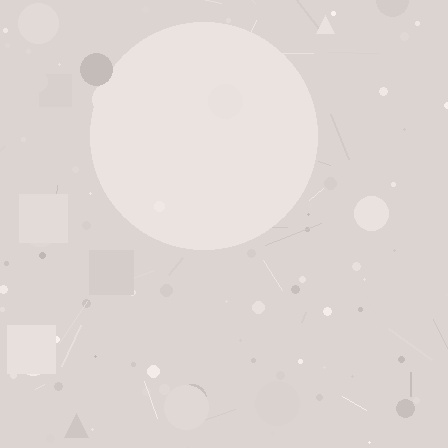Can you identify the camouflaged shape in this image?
The camouflaged shape is a circle.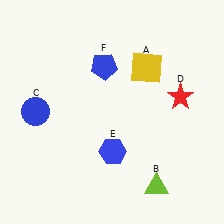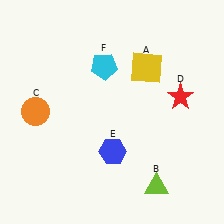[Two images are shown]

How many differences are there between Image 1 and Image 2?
There are 2 differences between the two images.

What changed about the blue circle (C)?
In Image 1, C is blue. In Image 2, it changed to orange.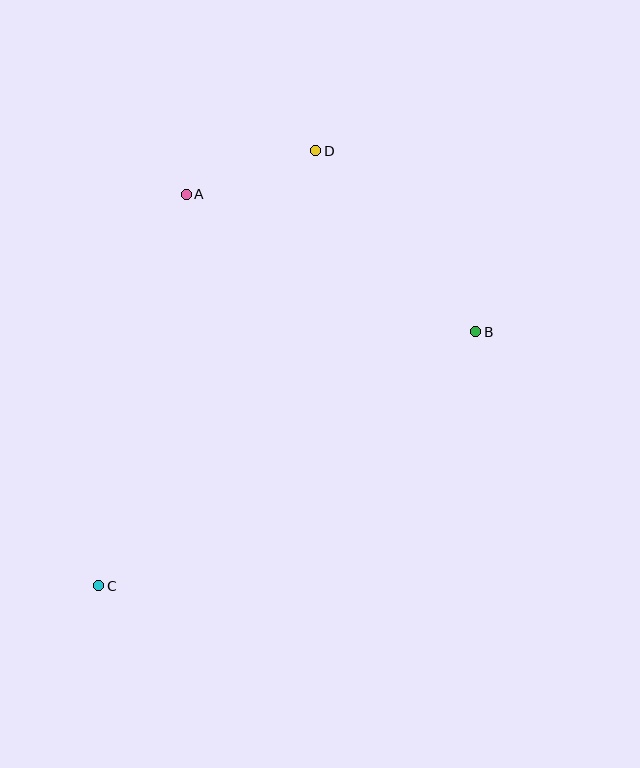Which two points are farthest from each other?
Points C and D are farthest from each other.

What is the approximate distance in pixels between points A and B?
The distance between A and B is approximately 321 pixels.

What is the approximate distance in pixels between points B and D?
The distance between B and D is approximately 241 pixels.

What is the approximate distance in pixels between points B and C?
The distance between B and C is approximately 455 pixels.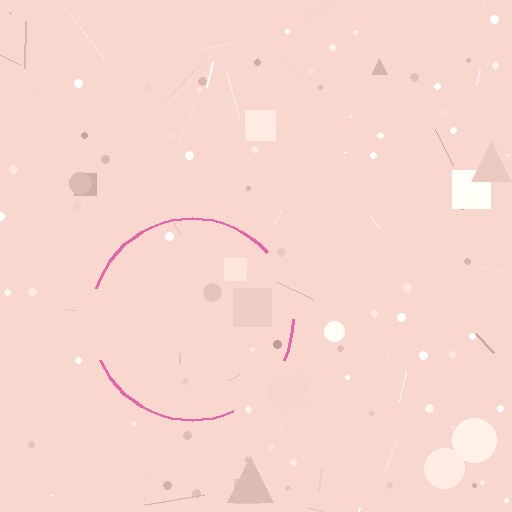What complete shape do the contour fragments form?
The contour fragments form a circle.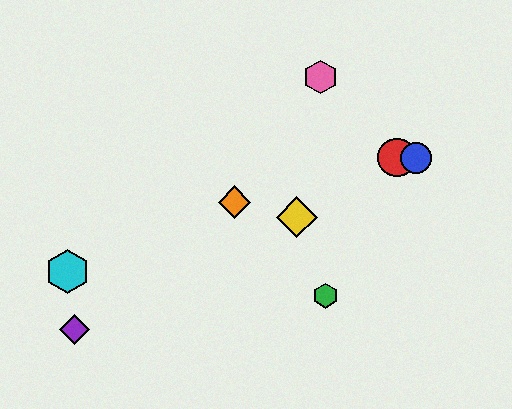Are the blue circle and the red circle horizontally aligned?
Yes, both are at y≈158.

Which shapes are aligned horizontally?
The red circle, the blue circle are aligned horizontally.